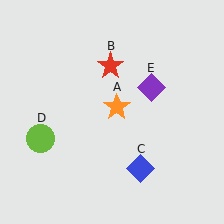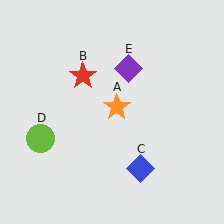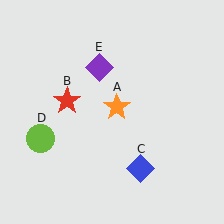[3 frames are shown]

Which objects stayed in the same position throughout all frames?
Orange star (object A) and blue diamond (object C) and lime circle (object D) remained stationary.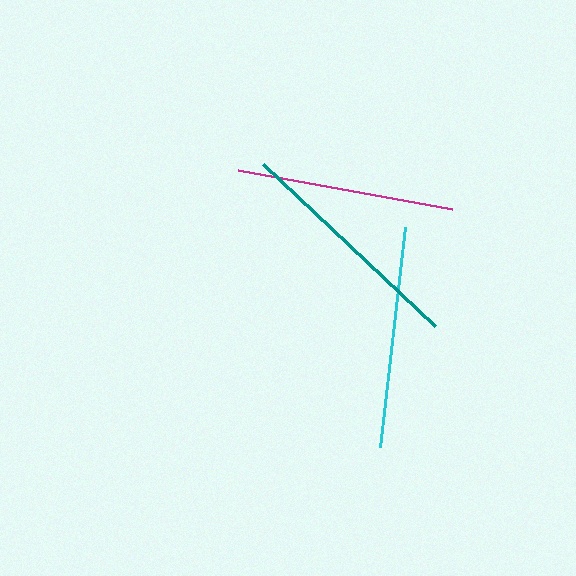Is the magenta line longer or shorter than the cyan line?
The cyan line is longer than the magenta line.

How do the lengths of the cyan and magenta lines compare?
The cyan and magenta lines are approximately the same length.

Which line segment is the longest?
The teal line is the longest at approximately 236 pixels.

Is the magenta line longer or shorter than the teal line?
The teal line is longer than the magenta line.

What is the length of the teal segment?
The teal segment is approximately 236 pixels long.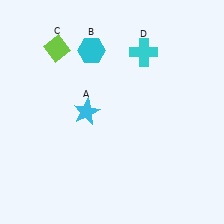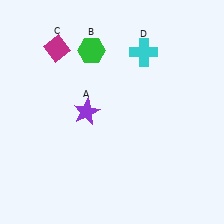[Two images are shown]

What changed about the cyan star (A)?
In Image 1, A is cyan. In Image 2, it changed to purple.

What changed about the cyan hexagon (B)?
In Image 1, B is cyan. In Image 2, it changed to green.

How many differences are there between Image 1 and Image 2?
There are 3 differences between the two images.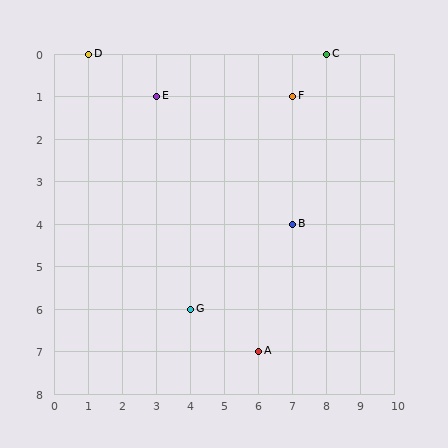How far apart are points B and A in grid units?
Points B and A are 1 column and 3 rows apart (about 3.2 grid units diagonally).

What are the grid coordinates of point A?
Point A is at grid coordinates (6, 7).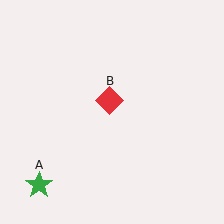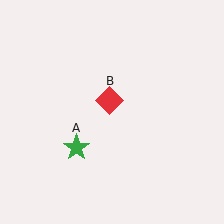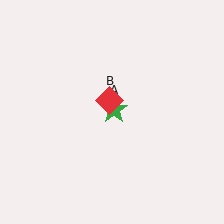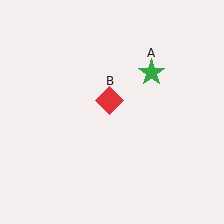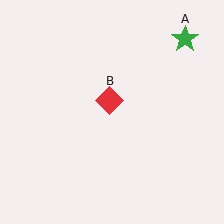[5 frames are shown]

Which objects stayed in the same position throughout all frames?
Red diamond (object B) remained stationary.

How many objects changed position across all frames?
1 object changed position: green star (object A).